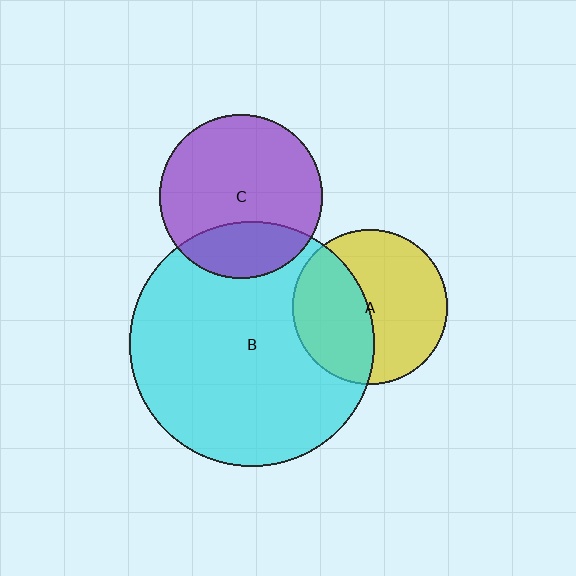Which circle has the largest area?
Circle B (cyan).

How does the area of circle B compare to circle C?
Approximately 2.2 times.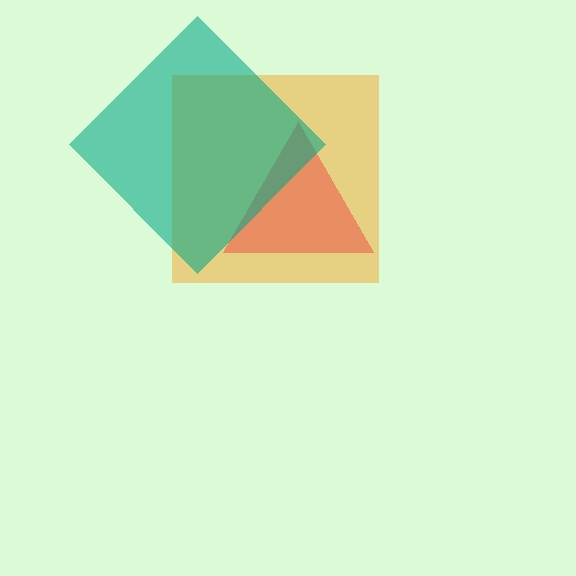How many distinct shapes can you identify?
There are 3 distinct shapes: an orange square, a red triangle, a teal diamond.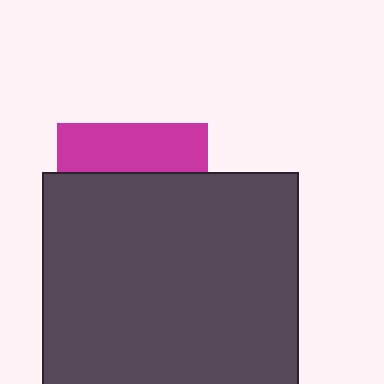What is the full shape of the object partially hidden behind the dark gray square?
The partially hidden object is a magenta square.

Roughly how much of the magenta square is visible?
A small part of it is visible (roughly 32%).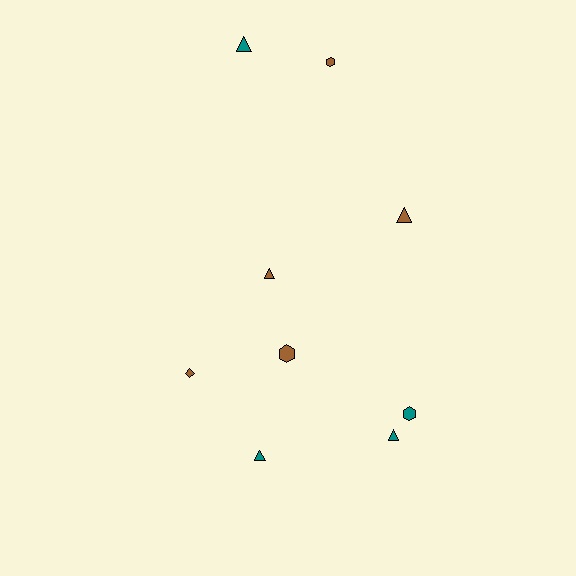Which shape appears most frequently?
Triangle, with 5 objects.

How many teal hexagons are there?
There is 1 teal hexagon.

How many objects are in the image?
There are 9 objects.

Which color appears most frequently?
Brown, with 5 objects.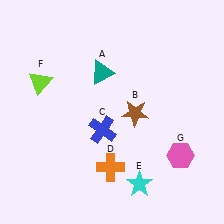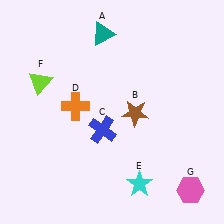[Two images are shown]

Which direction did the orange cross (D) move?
The orange cross (D) moved up.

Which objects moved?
The objects that moved are: the teal triangle (A), the orange cross (D), the pink hexagon (G).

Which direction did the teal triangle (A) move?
The teal triangle (A) moved up.